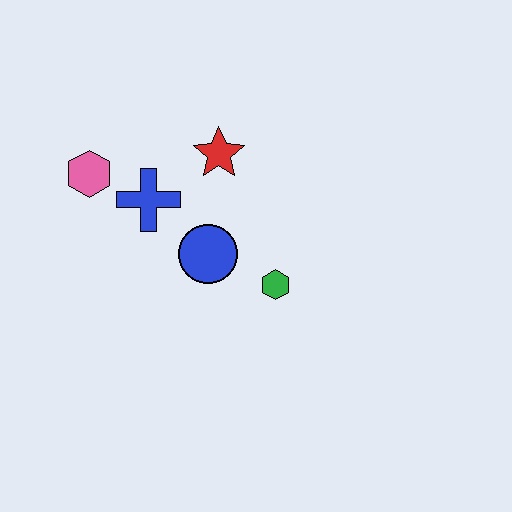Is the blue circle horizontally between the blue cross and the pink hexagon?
No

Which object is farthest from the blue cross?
The green hexagon is farthest from the blue cross.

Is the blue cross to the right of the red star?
No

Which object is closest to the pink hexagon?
The blue cross is closest to the pink hexagon.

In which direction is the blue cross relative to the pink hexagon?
The blue cross is to the right of the pink hexagon.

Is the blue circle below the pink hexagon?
Yes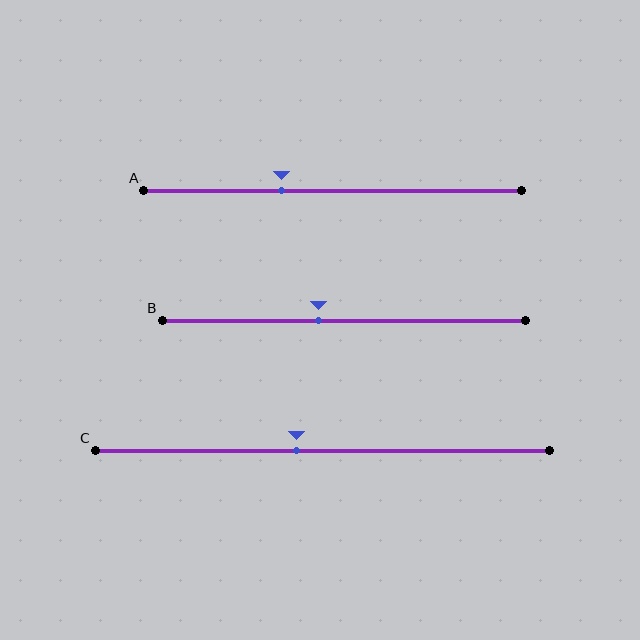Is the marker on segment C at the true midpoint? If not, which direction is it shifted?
No, the marker on segment C is shifted to the left by about 6% of the segment length.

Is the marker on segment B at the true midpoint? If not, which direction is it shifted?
No, the marker on segment B is shifted to the left by about 7% of the segment length.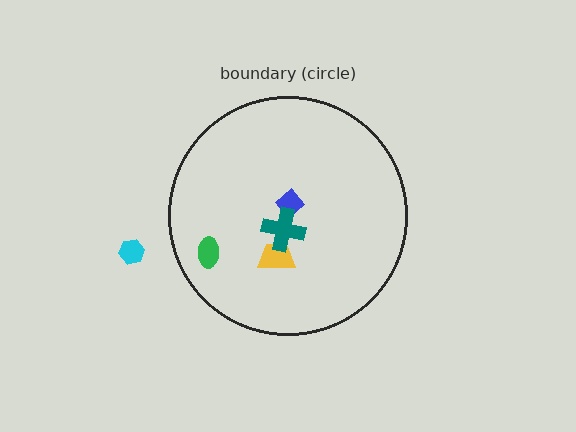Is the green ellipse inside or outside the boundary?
Inside.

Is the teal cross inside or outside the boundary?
Inside.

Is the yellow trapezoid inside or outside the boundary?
Inside.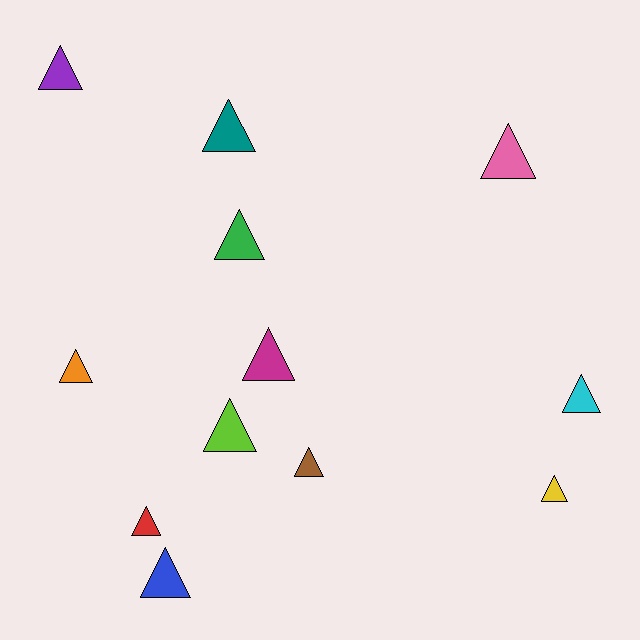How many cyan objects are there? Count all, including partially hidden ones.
There is 1 cyan object.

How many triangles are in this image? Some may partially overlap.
There are 12 triangles.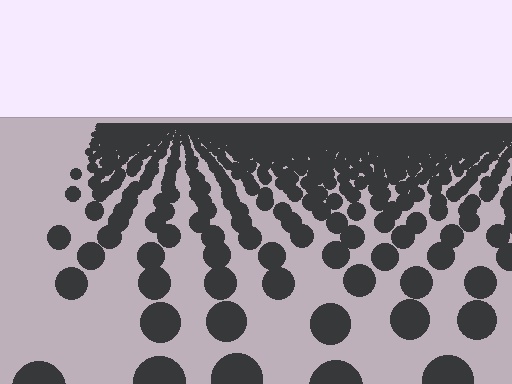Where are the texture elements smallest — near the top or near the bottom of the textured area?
Near the top.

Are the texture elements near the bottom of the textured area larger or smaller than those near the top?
Larger. Near the bottom, elements are closer to the viewer and appear at a bigger on-screen size.